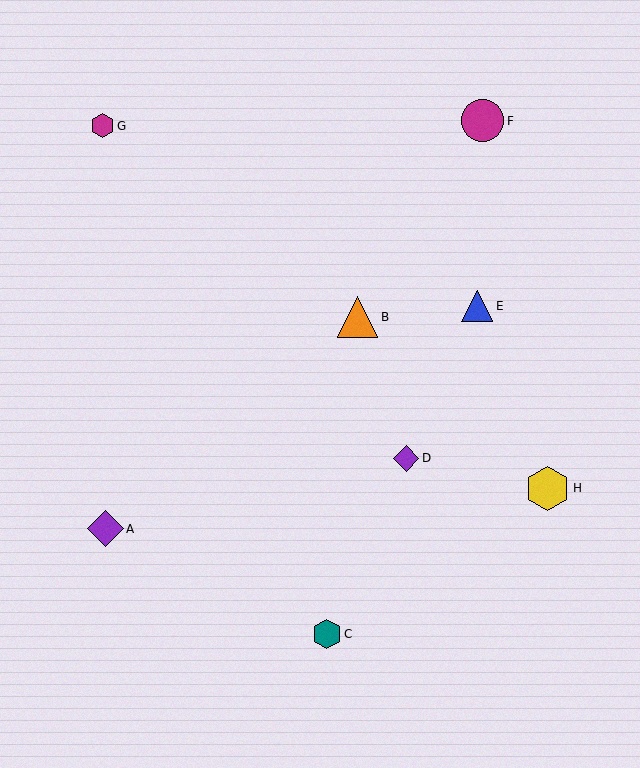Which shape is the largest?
The yellow hexagon (labeled H) is the largest.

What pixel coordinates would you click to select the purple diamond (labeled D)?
Click at (406, 458) to select the purple diamond D.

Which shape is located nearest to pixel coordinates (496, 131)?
The magenta circle (labeled F) at (483, 121) is nearest to that location.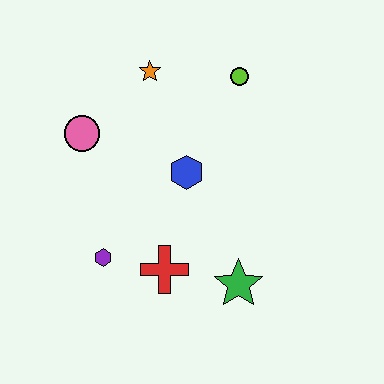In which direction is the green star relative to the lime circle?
The green star is below the lime circle.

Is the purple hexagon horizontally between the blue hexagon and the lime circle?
No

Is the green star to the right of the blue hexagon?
Yes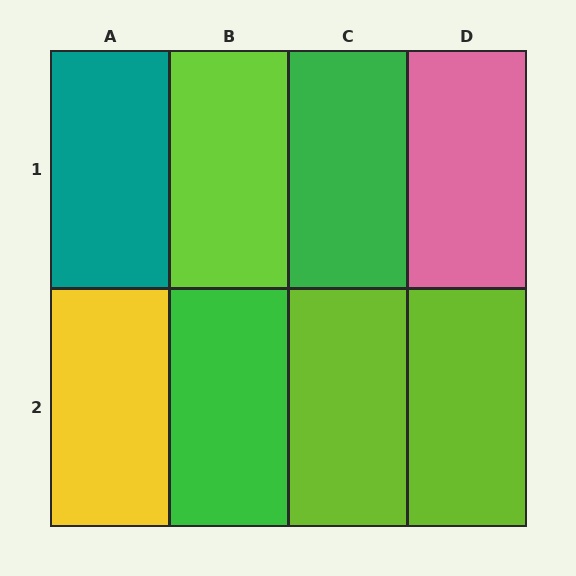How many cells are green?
2 cells are green.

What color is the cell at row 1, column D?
Pink.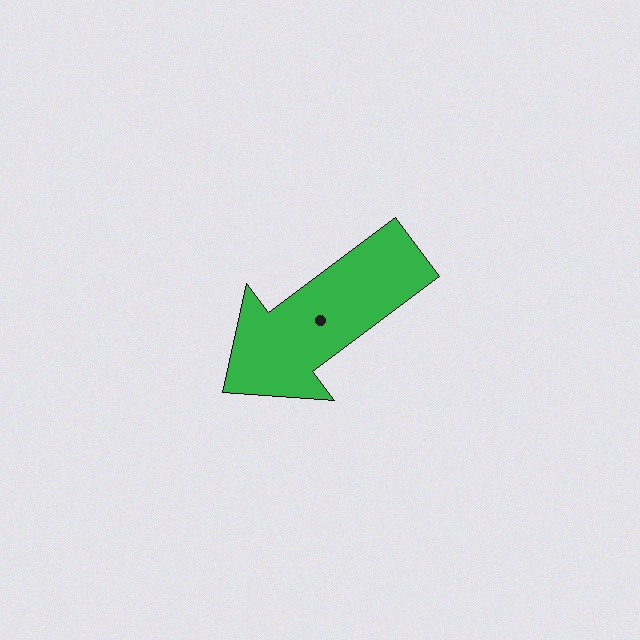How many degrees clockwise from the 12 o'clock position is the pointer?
Approximately 233 degrees.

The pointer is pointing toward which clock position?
Roughly 8 o'clock.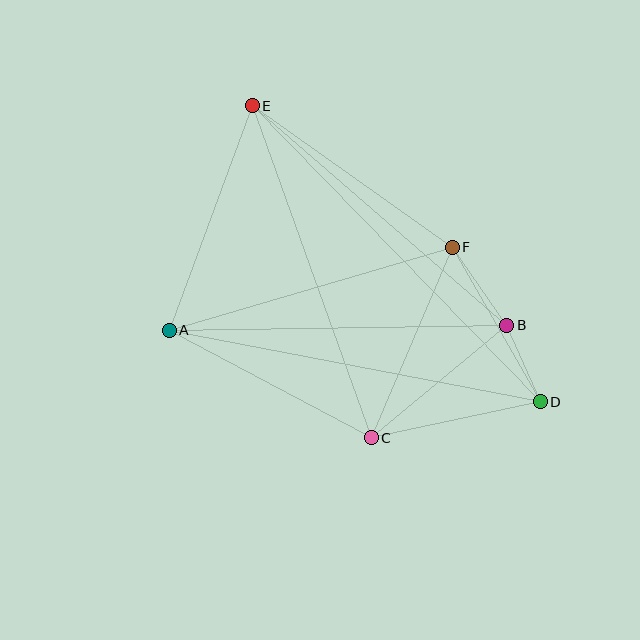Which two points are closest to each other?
Points B and D are closest to each other.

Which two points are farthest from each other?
Points D and E are farthest from each other.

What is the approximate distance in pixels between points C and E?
The distance between C and E is approximately 353 pixels.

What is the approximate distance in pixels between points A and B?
The distance between A and B is approximately 338 pixels.